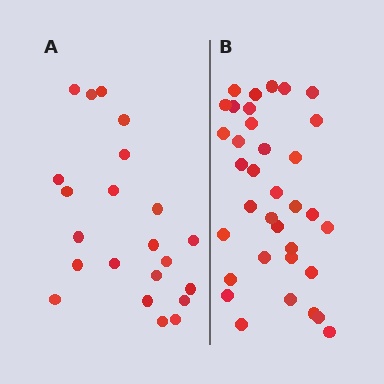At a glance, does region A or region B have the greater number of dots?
Region B (the right region) has more dots.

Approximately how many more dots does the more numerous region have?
Region B has approximately 15 more dots than region A.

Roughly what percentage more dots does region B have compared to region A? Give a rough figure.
About 60% more.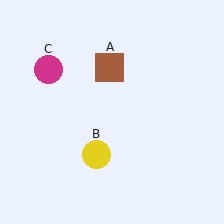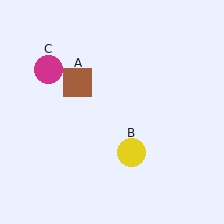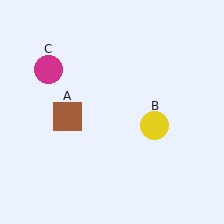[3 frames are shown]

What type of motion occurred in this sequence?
The brown square (object A), yellow circle (object B) rotated counterclockwise around the center of the scene.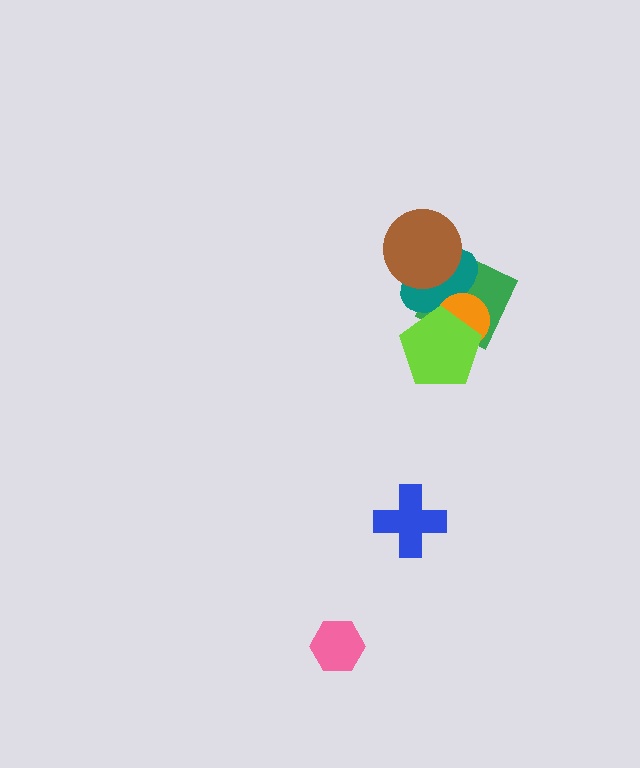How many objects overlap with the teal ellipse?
4 objects overlap with the teal ellipse.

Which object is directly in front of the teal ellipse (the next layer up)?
The orange circle is directly in front of the teal ellipse.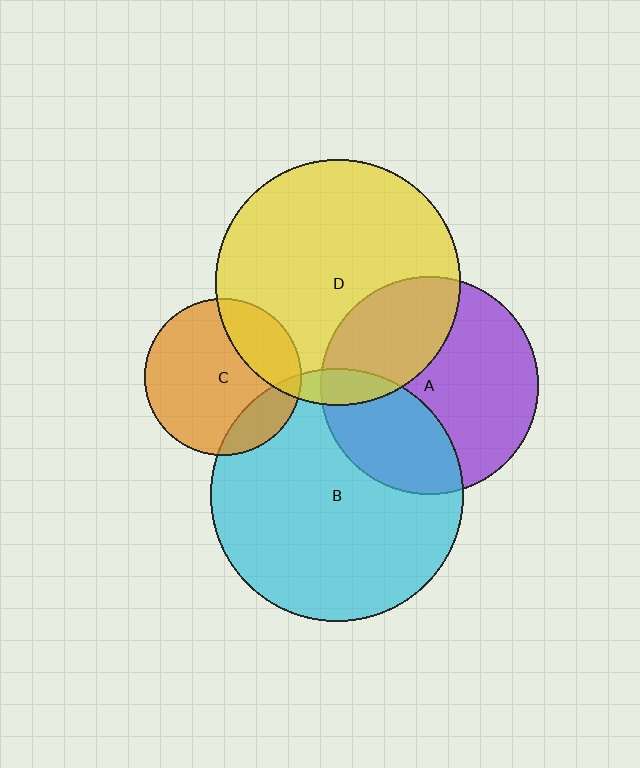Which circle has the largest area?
Circle B (cyan).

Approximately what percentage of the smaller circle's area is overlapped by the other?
Approximately 35%.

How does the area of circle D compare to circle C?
Approximately 2.4 times.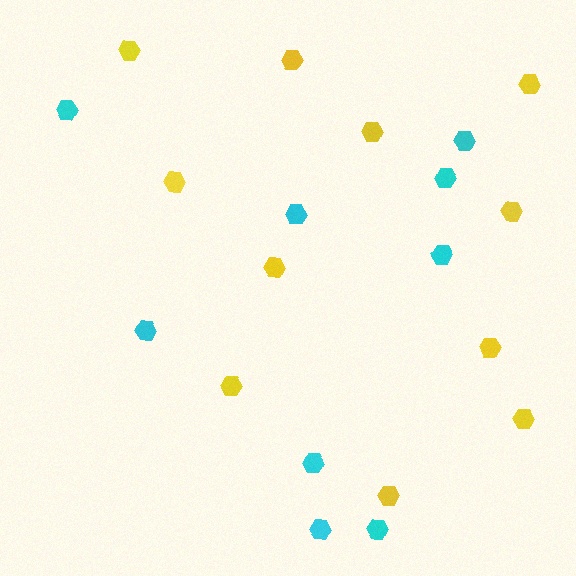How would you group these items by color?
There are 2 groups: one group of yellow hexagons (11) and one group of cyan hexagons (9).